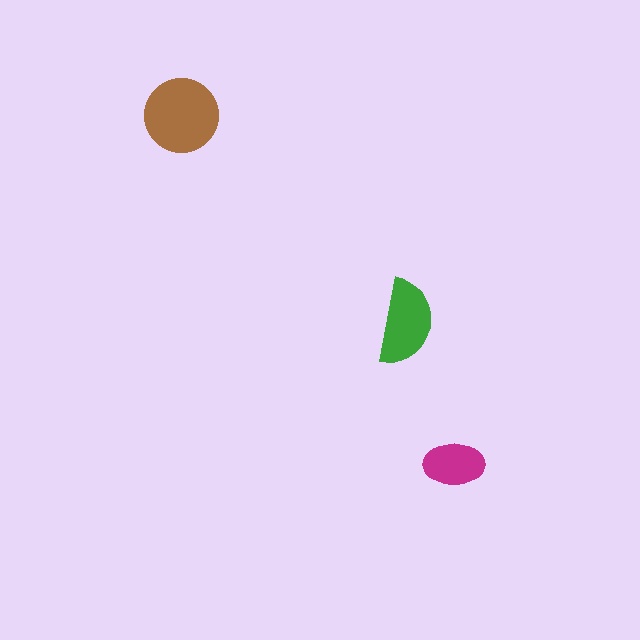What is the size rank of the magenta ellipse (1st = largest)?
3rd.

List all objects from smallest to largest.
The magenta ellipse, the green semicircle, the brown circle.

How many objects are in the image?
There are 3 objects in the image.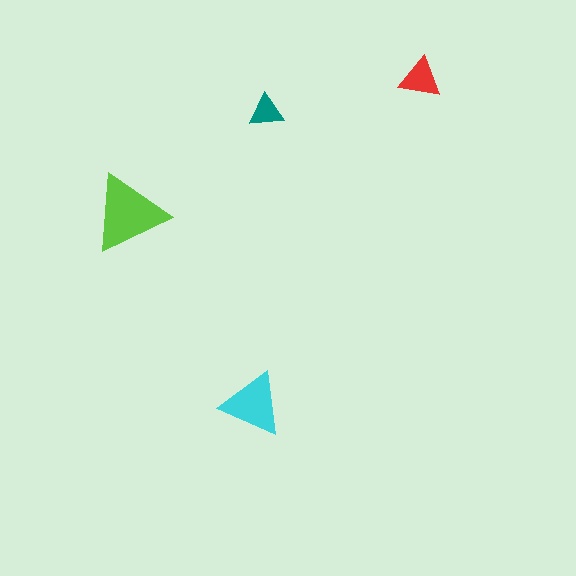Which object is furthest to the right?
The red triangle is rightmost.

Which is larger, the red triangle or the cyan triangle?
The cyan one.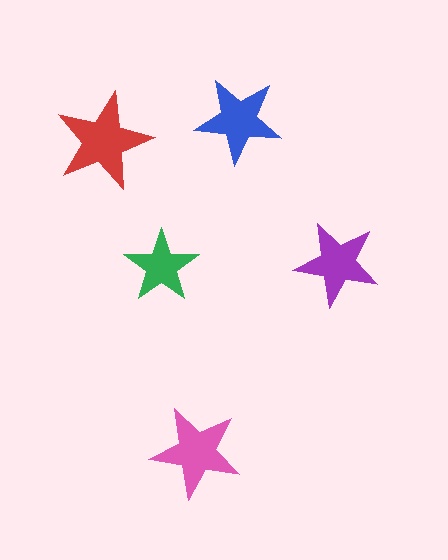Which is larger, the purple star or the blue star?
The blue one.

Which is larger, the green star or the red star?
The red one.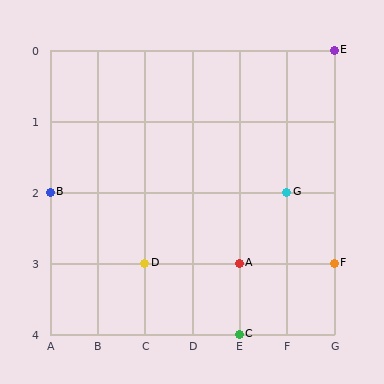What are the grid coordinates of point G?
Point G is at grid coordinates (F, 2).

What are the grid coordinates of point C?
Point C is at grid coordinates (E, 4).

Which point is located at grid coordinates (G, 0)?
Point E is at (G, 0).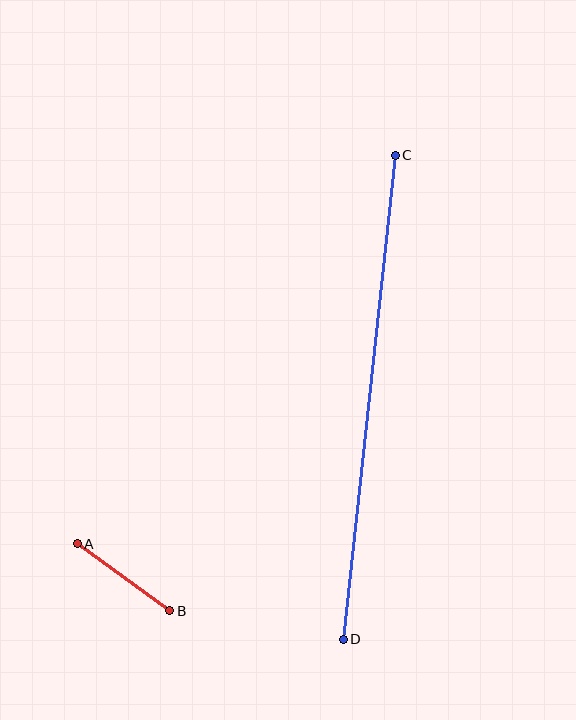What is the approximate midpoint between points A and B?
The midpoint is at approximately (123, 577) pixels.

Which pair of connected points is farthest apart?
Points C and D are farthest apart.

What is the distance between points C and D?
The distance is approximately 487 pixels.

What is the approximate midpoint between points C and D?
The midpoint is at approximately (369, 397) pixels.